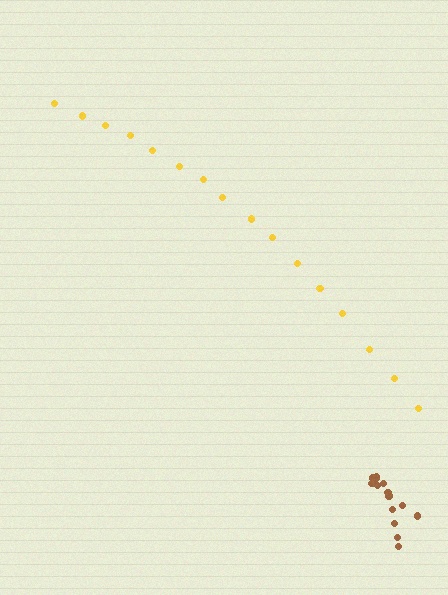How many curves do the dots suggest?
There are 2 distinct paths.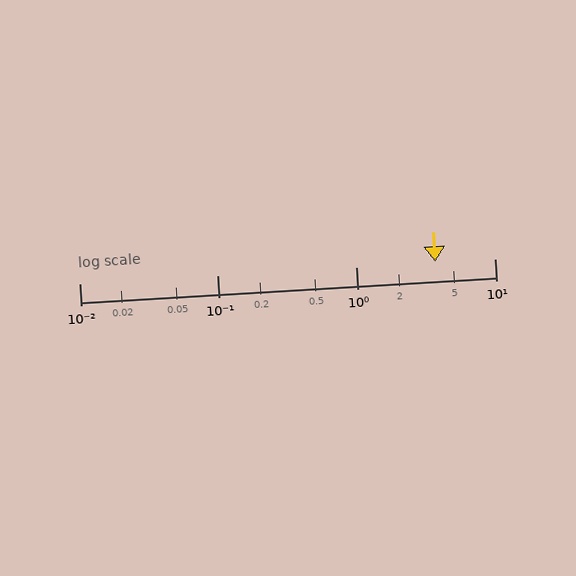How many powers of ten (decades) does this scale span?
The scale spans 3 decades, from 0.01 to 10.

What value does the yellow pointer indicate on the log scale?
The pointer indicates approximately 3.7.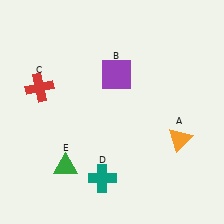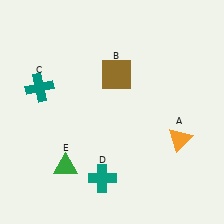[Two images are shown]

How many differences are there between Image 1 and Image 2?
There are 2 differences between the two images.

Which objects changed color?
B changed from purple to brown. C changed from red to teal.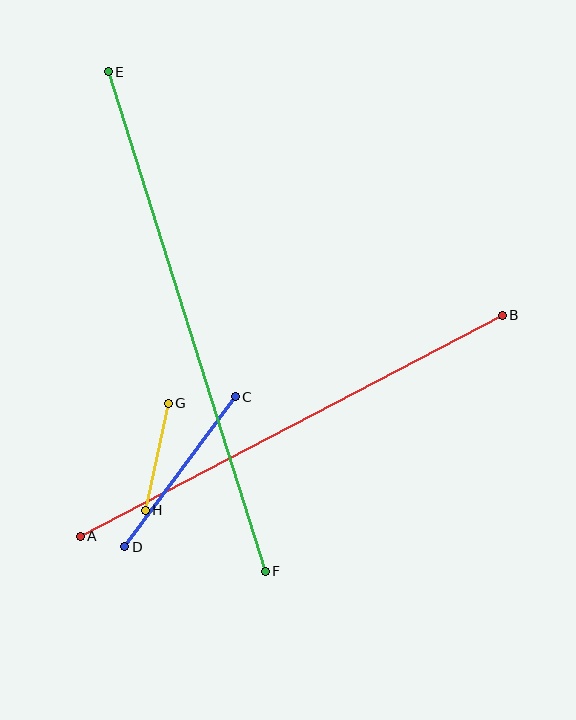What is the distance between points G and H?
The distance is approximately 110 pixels.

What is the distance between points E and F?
The distance is approximately 524 pixels.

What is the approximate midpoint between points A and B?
The midpoint is at approximately (291, 426) pixels.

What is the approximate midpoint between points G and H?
The midpoint is at approximately (157, 457) pixels.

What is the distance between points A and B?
The distance is approximately 477 pixels.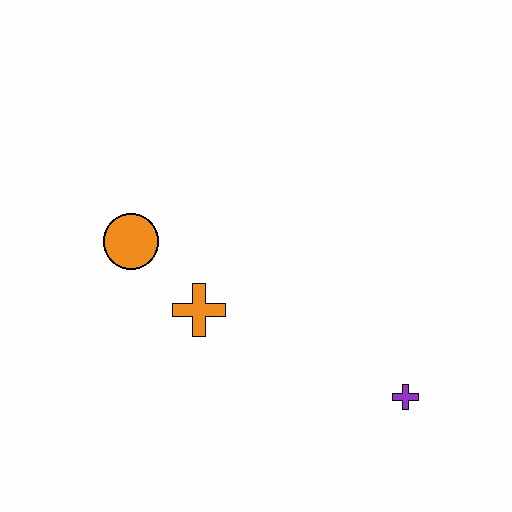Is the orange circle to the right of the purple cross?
No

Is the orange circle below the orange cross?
No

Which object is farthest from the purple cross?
The orange circle is farthest from the purple cross.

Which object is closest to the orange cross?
The orange circle is closest to the orange cross.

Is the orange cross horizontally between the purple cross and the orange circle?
Yes